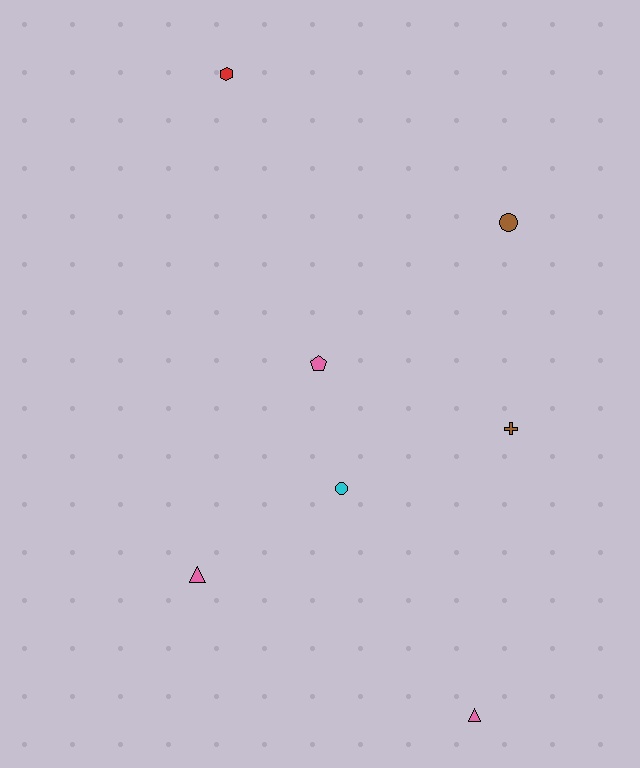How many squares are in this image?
There are no squares.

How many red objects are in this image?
There is 1 red object.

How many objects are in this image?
There are 7 objects.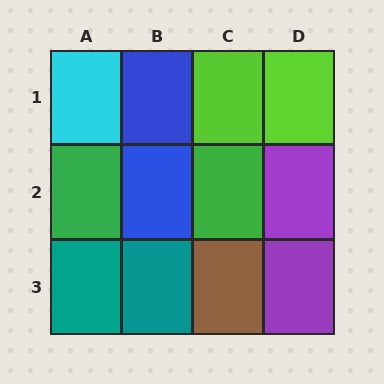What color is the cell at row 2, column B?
Blue.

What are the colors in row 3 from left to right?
Teal, teal, brown, purple.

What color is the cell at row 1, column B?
Blue.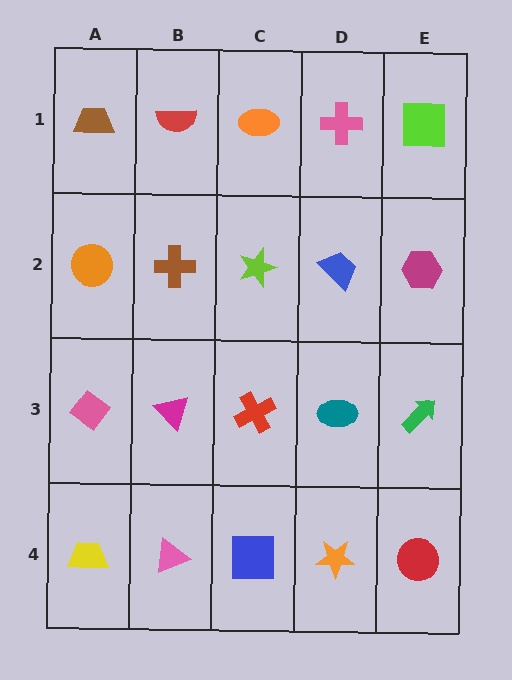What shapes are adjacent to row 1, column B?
A brown cross (row 2, column B), a brown trapezoid (row 1, column A), an orange ellipse (row 1, column C).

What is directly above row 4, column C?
A red cross.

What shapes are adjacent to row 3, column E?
A magenta hexagon (row 2, column E), a red circle (row 4, column E), a teal ellipse (row 3, column D).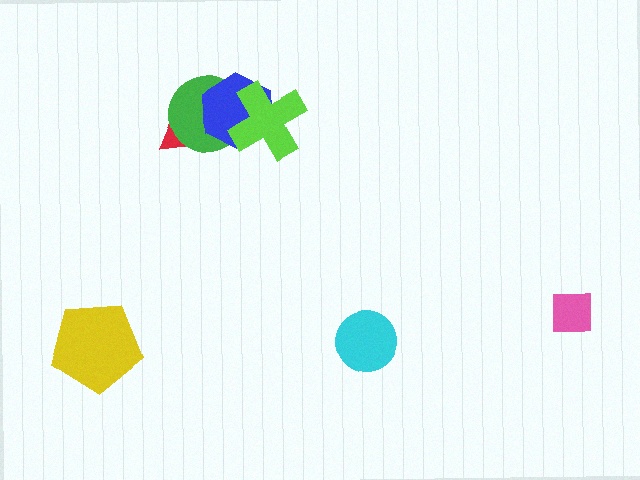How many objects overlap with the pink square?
0 objects overlap with the pink square.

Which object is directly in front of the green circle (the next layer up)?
The blue hexagon is directly in front of the green circle.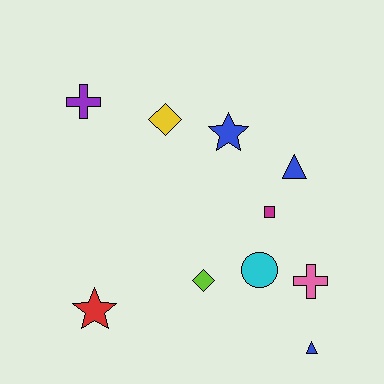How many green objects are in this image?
There are no green objects.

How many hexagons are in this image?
There are no hexagons.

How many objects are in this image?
There are 10 objects.